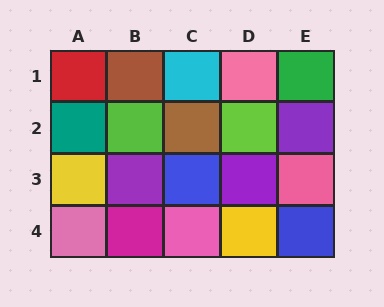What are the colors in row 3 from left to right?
Yellow, purple, blue, purple, pink.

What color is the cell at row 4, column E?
Blue.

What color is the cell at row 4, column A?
Pink.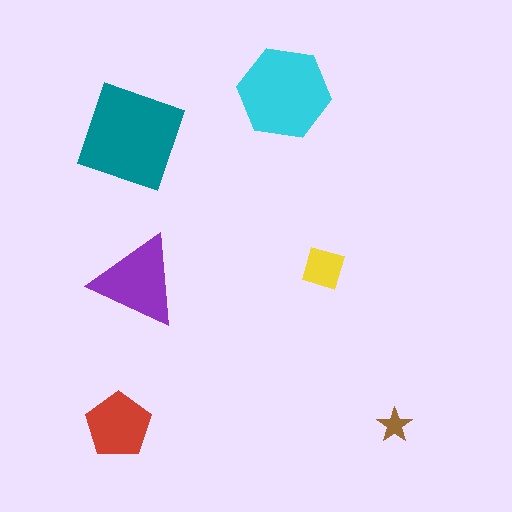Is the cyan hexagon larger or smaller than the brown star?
Larger.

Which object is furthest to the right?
The brown star is rightmost.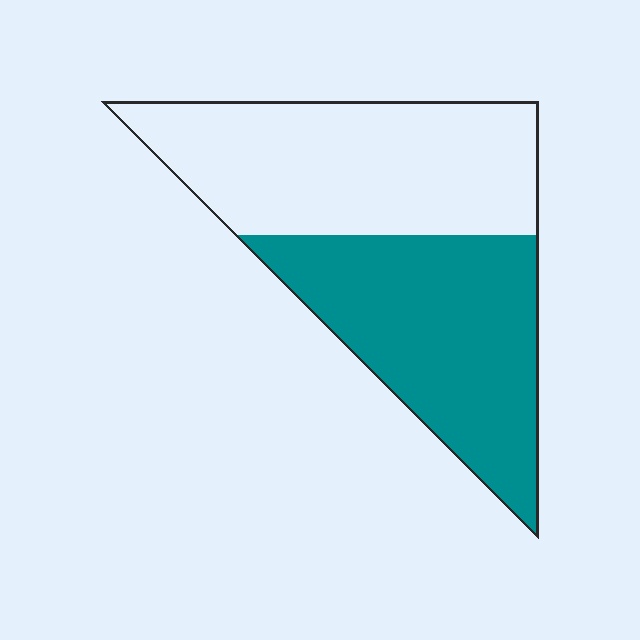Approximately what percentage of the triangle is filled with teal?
Approximately 50%.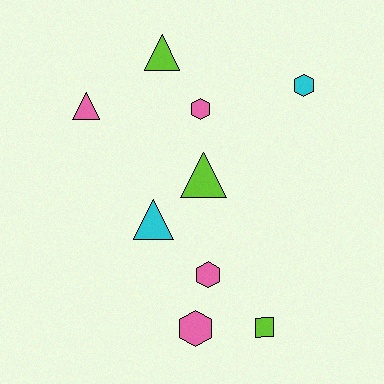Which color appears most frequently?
Pink, with 4 objects.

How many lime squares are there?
There is 1 lime square.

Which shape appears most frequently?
Triangle, with 4 objects.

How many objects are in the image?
There are 9 objects.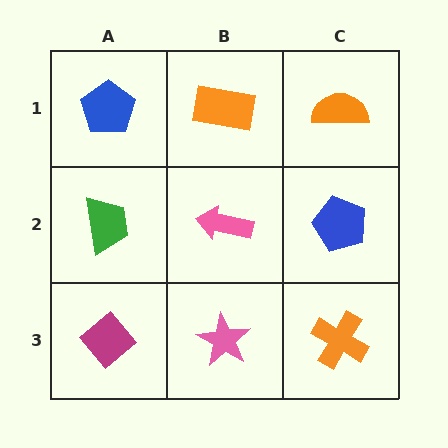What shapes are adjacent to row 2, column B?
An orange rectangle (row 1, column B), a pink star (row 3, column B), a green trapezoid (row 2, column A), a blue pentagon (row 2, column C).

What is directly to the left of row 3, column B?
A magenta diamond.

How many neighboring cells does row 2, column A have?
3.